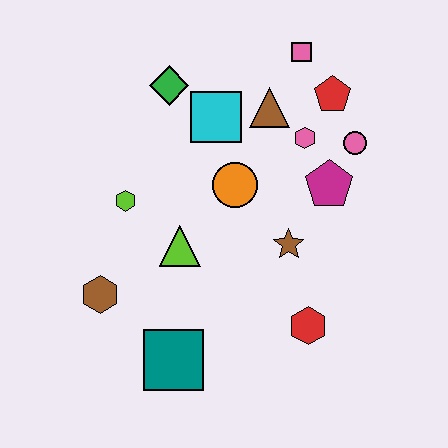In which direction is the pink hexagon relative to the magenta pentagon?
The pink hexagon is above the magenta pentagon.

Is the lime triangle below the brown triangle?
Yes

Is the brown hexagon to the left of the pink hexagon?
Yes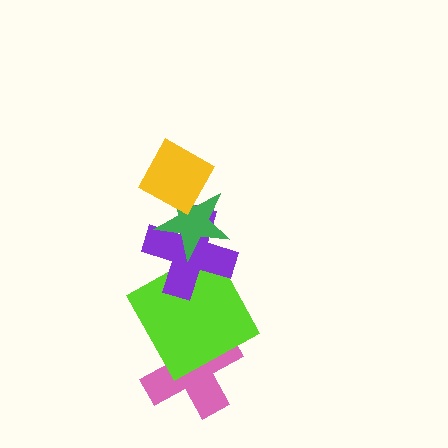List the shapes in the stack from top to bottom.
From top to bottom: the yellow diamond, the green star, the purple cross, the lime square, the pink cross.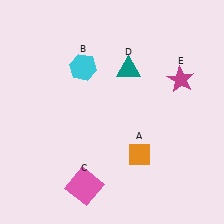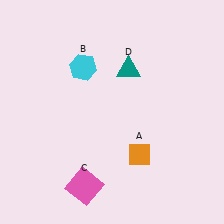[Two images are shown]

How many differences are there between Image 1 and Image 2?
There is 1 difference between the two images.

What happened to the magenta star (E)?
The magenta star (E) was removed in Image 2. It was in the top-right area of Image 1.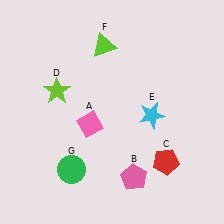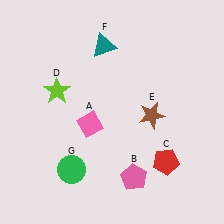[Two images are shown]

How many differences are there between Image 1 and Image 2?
There are 2 differences between the two images.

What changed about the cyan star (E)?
In Image 1, E is cyan. In Image 2, it changed to brown.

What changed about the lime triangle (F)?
In Image 1, F is lime. In Image 2, it changed to teal.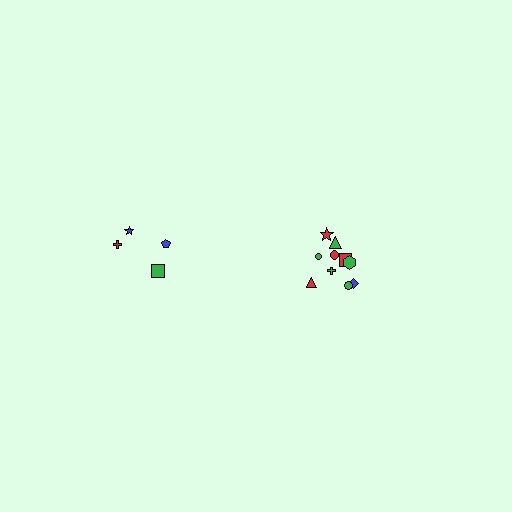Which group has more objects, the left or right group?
The right group.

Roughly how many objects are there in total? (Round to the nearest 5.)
Roughly 15 objects in total.